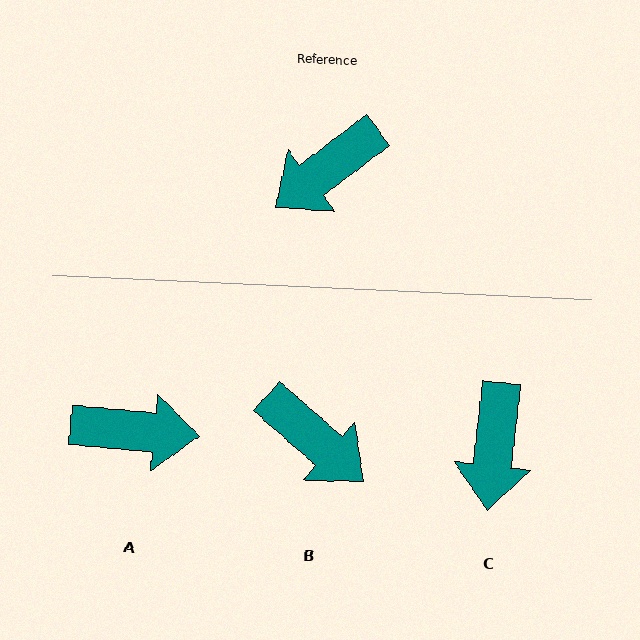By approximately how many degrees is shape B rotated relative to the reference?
Approximately 102 degrees counter-clockwise.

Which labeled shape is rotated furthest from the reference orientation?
A, about 138 degrees away.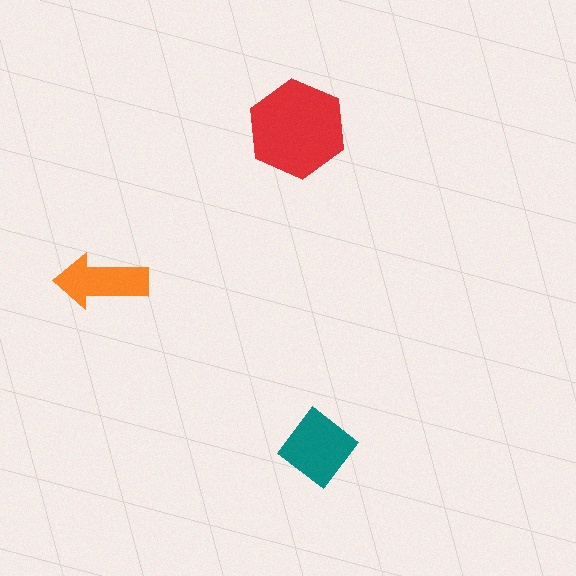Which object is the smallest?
The orange arrow.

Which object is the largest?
The red hexagon.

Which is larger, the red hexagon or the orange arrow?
The red hexagon.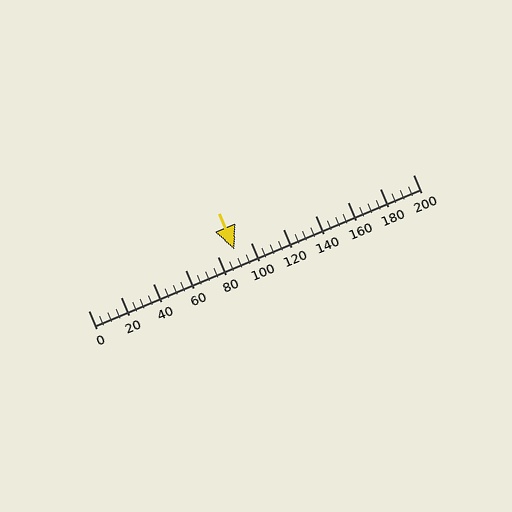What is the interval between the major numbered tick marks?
The major tick marks are spaced 20 units apart.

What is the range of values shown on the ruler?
The ruler shows values from 0 to 200.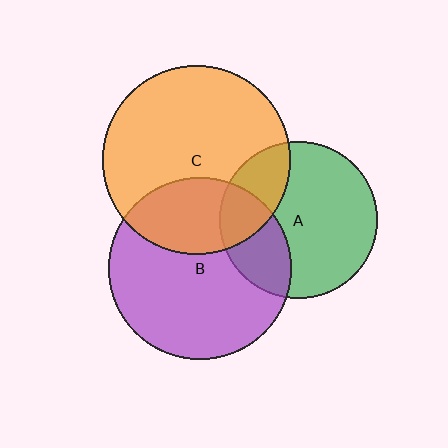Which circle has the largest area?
Circle C (orange).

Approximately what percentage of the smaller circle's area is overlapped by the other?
Approximately 30%.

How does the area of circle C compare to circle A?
Approximately 1.4 times.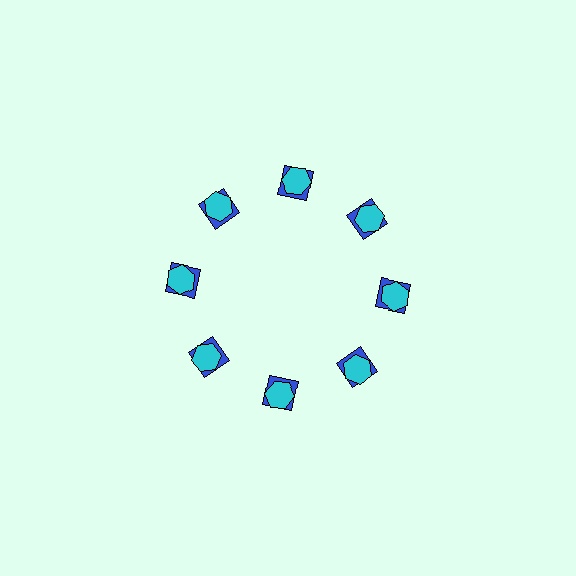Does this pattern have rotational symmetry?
Yes, this pattern has 8-fold rotational symmetry. It looks the same after rotating 45 degrees around the center.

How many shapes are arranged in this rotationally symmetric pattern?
There are 16 shapes, arranged in 8 groups of 2.